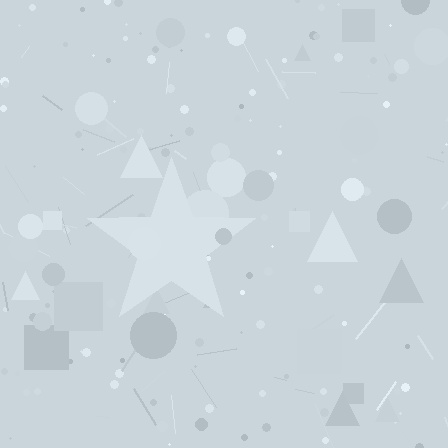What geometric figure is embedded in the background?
A star is embedded in the background.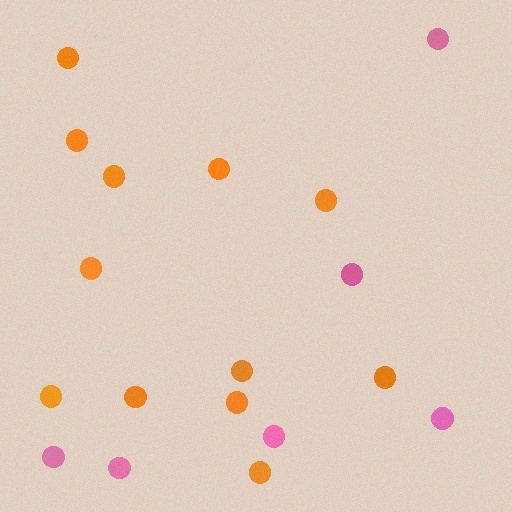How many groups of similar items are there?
There are 2 groups: one group of orange circles (12) and one group of pink circles (6).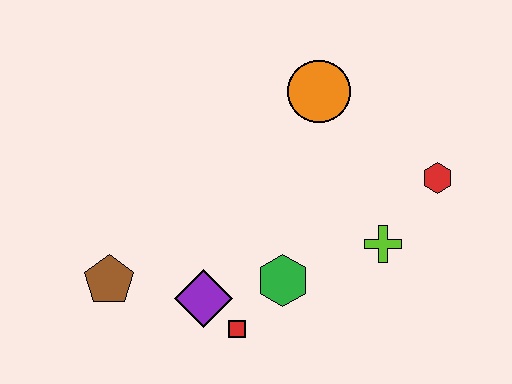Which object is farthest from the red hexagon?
The brown pentagon is farthest from the red hexagon.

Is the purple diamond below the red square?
No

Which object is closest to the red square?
The purple diamond is closest to the red square.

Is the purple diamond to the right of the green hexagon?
No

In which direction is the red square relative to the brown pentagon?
The red square is to the right of the brown pentagon.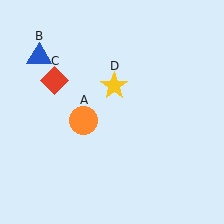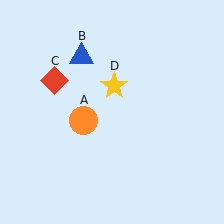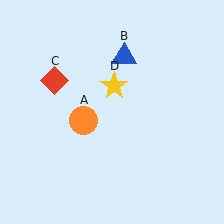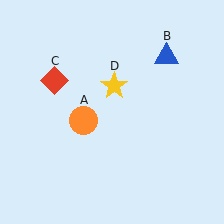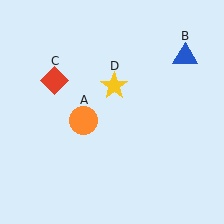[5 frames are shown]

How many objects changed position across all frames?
1 object changed position: blue triangle (object B).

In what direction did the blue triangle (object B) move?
The blue triangle (object B) moved right.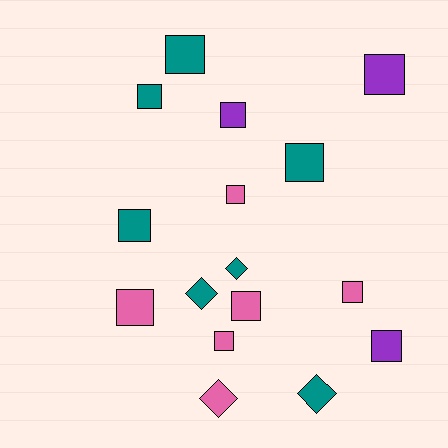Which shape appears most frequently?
Square, with 12 objects.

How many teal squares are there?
There are 4 teal squares.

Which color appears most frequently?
Teal, with 7 objects.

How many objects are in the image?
There are 16 objects.